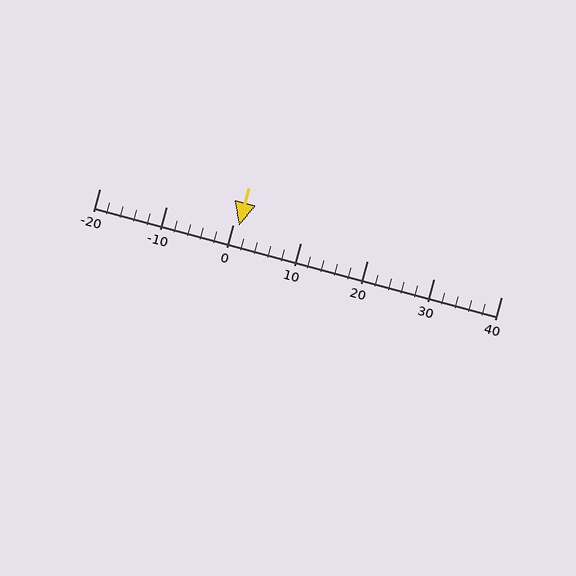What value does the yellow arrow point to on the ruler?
The yellow arrow points to approximately 1.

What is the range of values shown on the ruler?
The ruler shows values from -20 to 40.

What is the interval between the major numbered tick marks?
The major tick marks are spaced 10 units apart.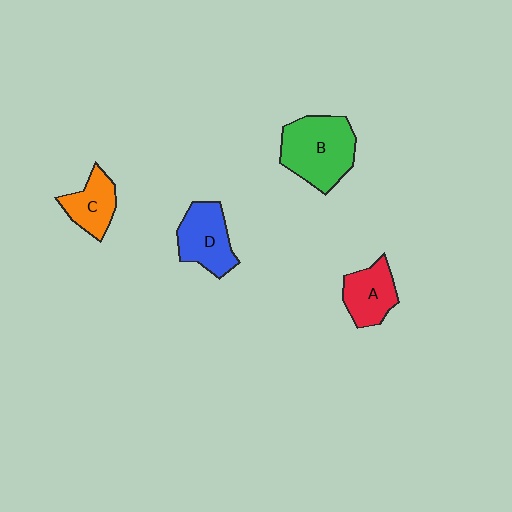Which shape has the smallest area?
Shape C (orange).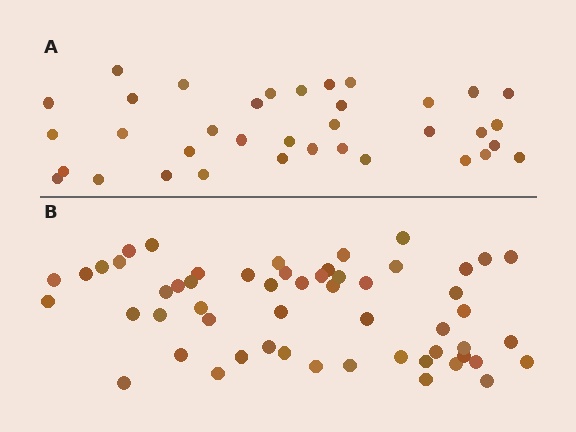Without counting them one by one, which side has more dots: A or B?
Region B (the bottom region) has more dots.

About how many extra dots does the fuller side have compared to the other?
Region B has approximately 20 more dots than region A.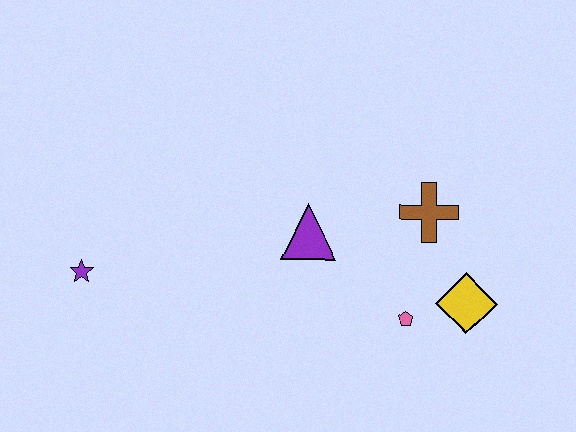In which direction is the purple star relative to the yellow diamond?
The purple star is to the left of the yellow diamond.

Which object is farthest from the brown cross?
The purple star is farthest from the brown cross.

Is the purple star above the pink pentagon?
Yes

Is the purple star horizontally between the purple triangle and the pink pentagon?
No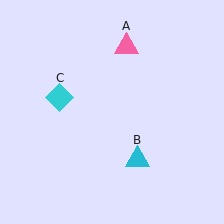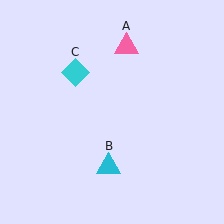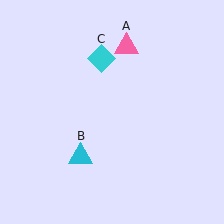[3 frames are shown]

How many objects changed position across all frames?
2 objects changed position: cyan triangle (object B), cyan diamond (object C).